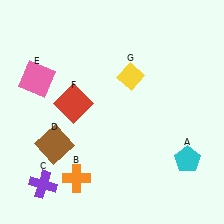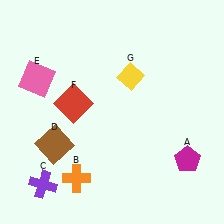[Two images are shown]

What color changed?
The pentagon (A) changed from cyan in Image 1 to magenta in Image 2.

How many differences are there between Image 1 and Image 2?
There is 1 difference between the two images.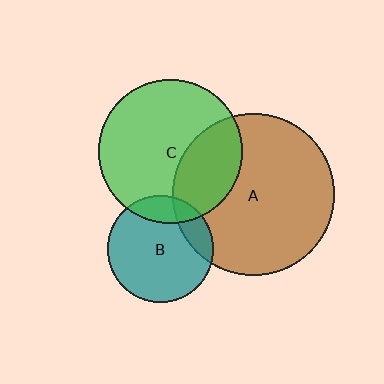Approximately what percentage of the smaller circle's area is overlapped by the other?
Approximately 30%.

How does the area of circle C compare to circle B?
Approximately 1.8 times.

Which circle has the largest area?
Circle A (brown).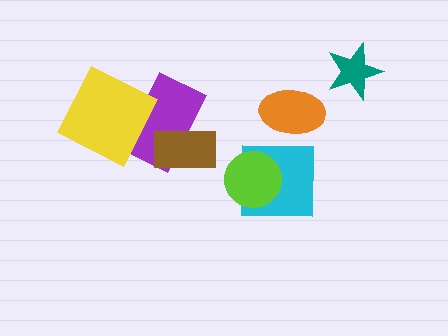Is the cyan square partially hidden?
Yes, it is partially covered by another shape.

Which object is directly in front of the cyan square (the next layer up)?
The lime circle is directly in front of the cyan square.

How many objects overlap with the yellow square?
1 object overlaps with the yellow square.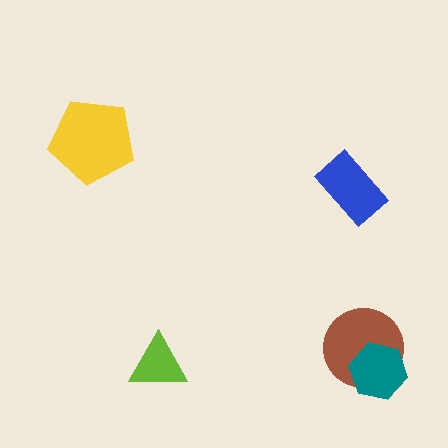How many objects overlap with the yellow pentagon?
0 objects overlap with the yellow pentagon.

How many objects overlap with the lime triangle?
0 objects overlap with the lime triangle.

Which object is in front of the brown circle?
The teal hexagon is in front of the brown circle.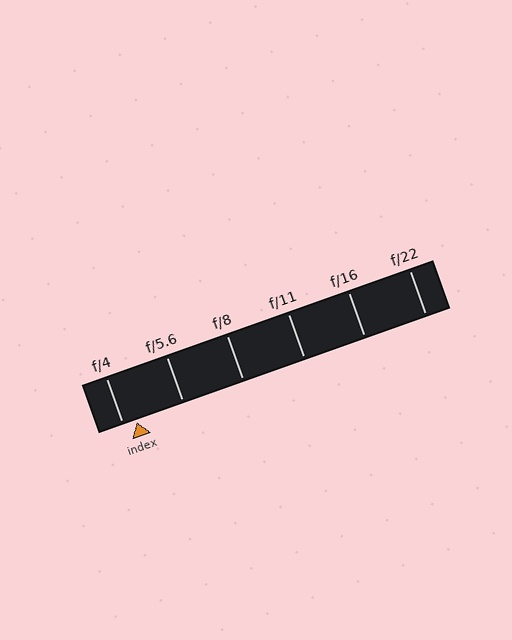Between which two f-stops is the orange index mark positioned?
The index mark is between f/4 and f/5.6.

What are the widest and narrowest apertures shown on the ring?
The widest aperture shown is f/4 and the narrowest is f/22.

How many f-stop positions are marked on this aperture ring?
There are 6 f-stop positions marked.